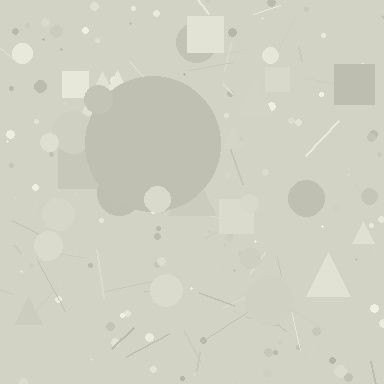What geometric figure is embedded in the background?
A circle is embedded in the background.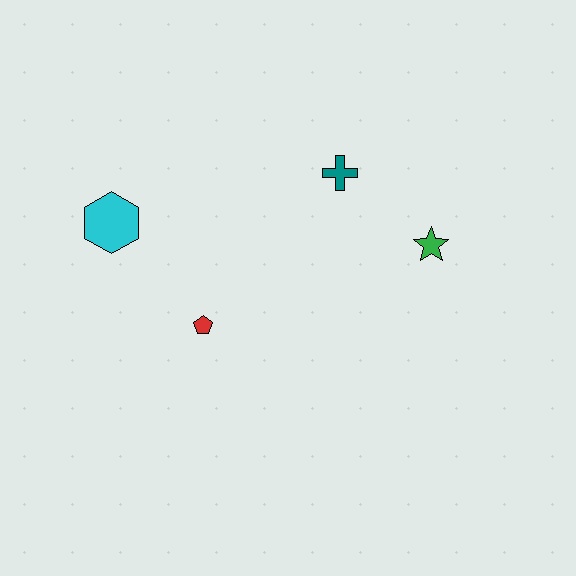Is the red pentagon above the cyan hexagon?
No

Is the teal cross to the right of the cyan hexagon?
Yes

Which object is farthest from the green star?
The cyan hexagon is farthest from the green star.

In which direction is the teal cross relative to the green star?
The teal cross is to the left of the green star.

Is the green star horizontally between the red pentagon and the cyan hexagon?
No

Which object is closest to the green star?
The teal cross is closest to the green star.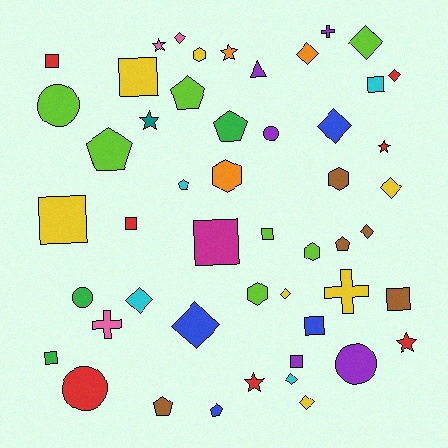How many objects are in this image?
There are 50 objects.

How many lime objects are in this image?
There are 7 lime objects.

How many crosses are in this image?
There are 3 crosses.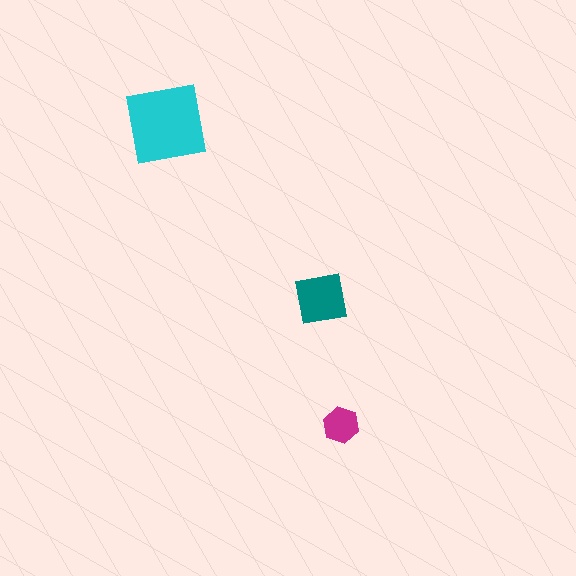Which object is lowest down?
The magenta hexagon is bottommost.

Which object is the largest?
The cyan square.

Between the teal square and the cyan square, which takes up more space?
The cyan square.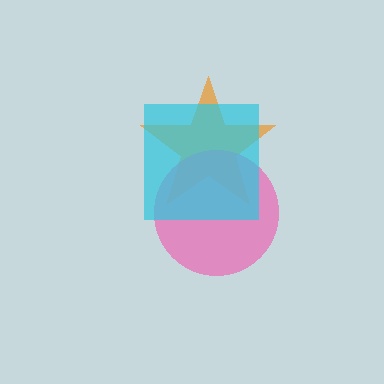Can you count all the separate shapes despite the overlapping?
Yes, there are 3 separate shapes.